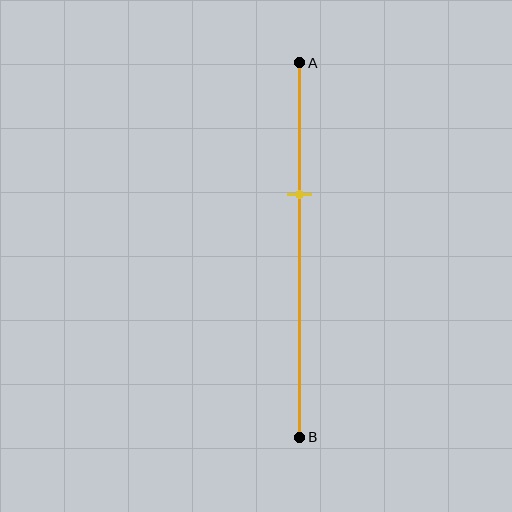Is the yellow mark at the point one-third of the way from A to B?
Yes, the mark is approximately at the one-third point.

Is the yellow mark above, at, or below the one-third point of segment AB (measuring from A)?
The yellow mark is approximately at the one-third point of segment AB.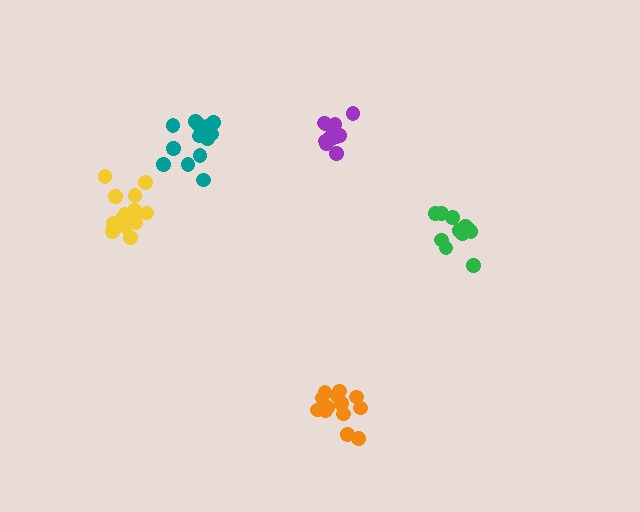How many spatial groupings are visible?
There are 5 spatial groupings.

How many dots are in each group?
Group 1: 12 dots, Group 2: 14 dots, Group 3: 11 dots, Group 4: 13 dots, Group 5: 13 dots (63 total).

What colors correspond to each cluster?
The clusters are colored: purple, teal, green, orange, yellow.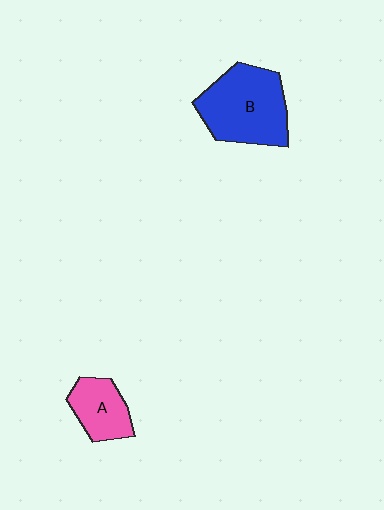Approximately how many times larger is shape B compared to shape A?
Approximately 1.9 times.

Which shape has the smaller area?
Shape A (pink).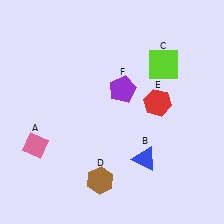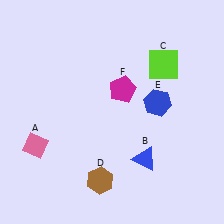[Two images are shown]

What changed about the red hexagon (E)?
In Image 1, E is red. In Image 2, it changed to blue.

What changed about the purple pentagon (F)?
In Image 1, F is purple. In Image 2, it changed to magenta.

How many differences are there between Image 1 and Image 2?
There are 2 differences between the two images.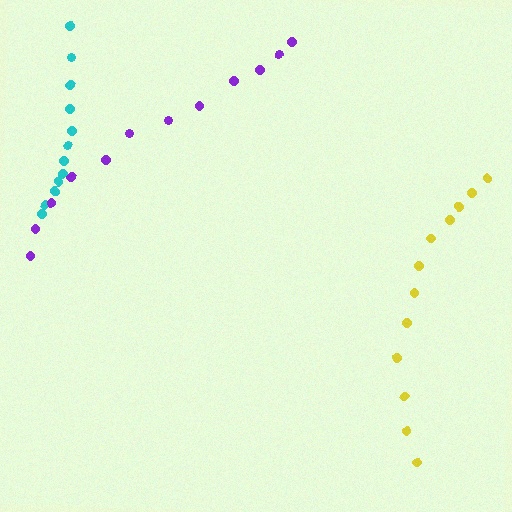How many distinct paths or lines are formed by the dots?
There are 3 distinct paths.